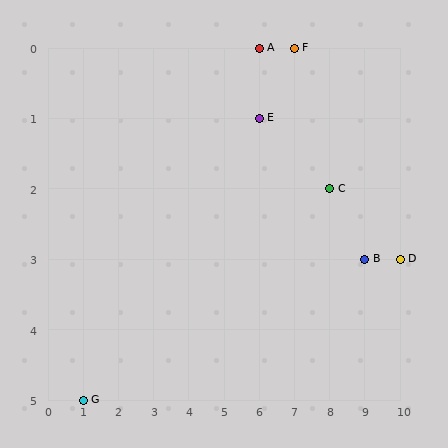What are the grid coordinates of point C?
Point C is at grid coordinates (8, 2).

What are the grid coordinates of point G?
Point G is at grid coordinates (1, 5).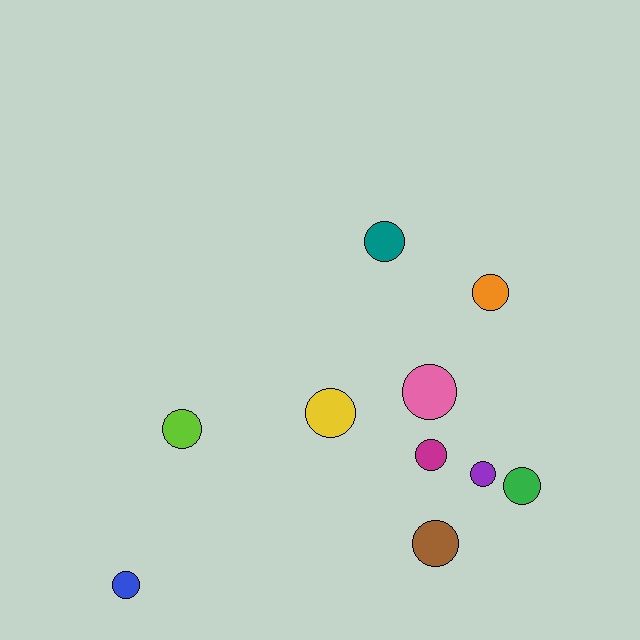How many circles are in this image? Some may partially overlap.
There are 10 circles.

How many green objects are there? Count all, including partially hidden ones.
There is 1 green object.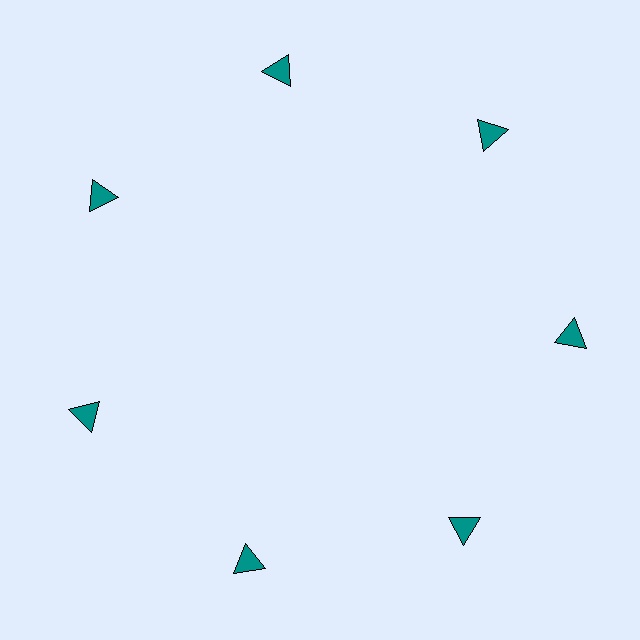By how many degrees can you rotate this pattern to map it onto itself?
The pattern maps onto itself every 51 degrees of rotation.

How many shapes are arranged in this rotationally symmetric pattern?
There are 7 shapes, arranged in 7 groups of 1.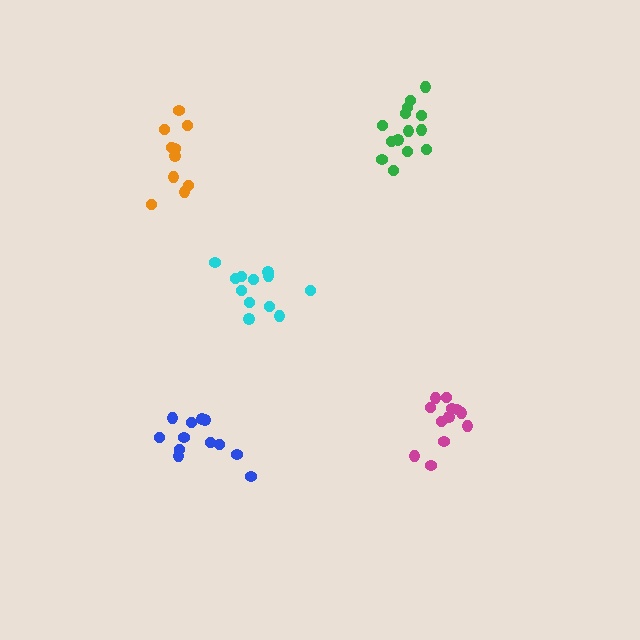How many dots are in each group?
Group 1: 12 dots, Group 2: 14 dots, Group 3: 10 dots, Group 4: 12 dots, Group 5: 12 dots (60 total).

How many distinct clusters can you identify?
There are 5 distinct clusters.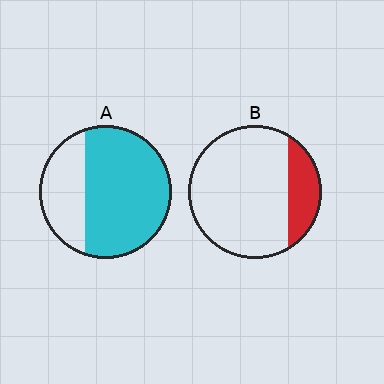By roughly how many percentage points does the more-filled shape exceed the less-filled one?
By roughly 50 percentage points (A over B).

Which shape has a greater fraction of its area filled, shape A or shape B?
Shape A.